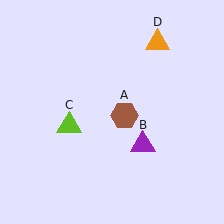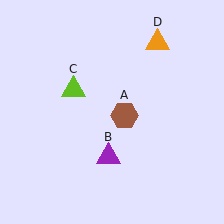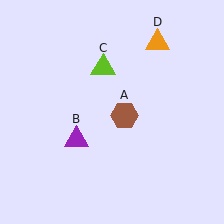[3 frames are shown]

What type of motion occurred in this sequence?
The purple triangle (object B), lime triangle (object C) rotated clockwise around the center of the scene.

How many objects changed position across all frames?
2 objects changed position: purple triangle (object B), lime triangle (object C).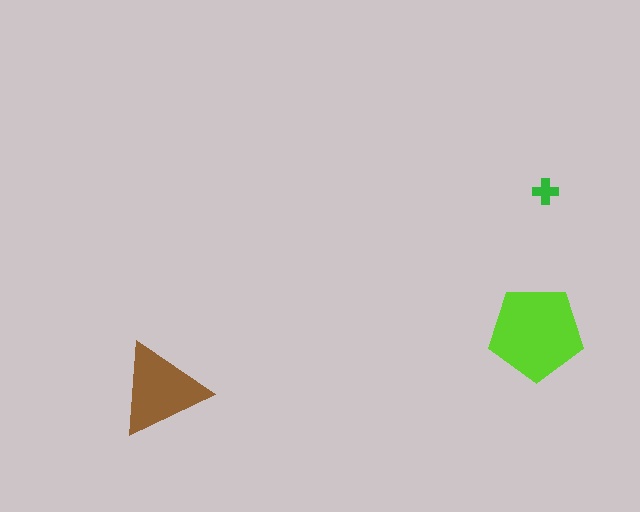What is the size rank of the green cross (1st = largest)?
3rd.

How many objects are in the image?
There are 3 objects in the image.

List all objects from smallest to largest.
The green cross, the brown triangle, the lime pentagon.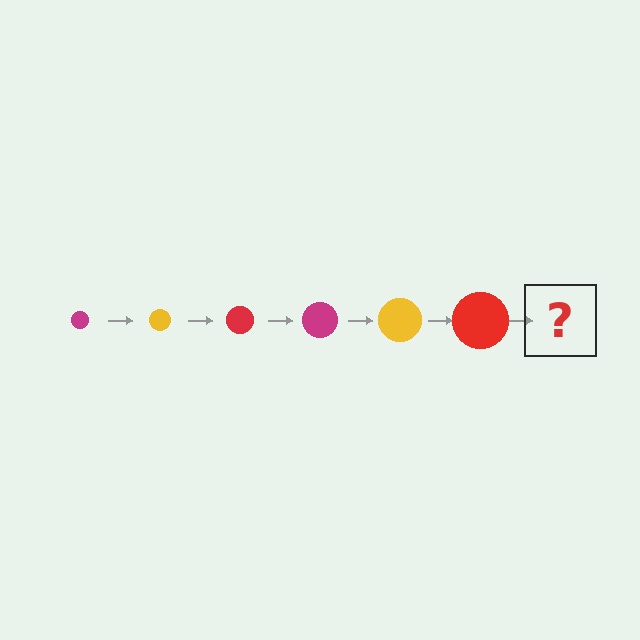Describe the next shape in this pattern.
It should be a magenta circle, larger than the previous one.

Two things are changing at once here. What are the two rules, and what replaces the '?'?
The two rules are that the circle grows larger each step and the color cycles through magenta, yellow, and red. The '?' should be a magenta circle, larger than the previous one.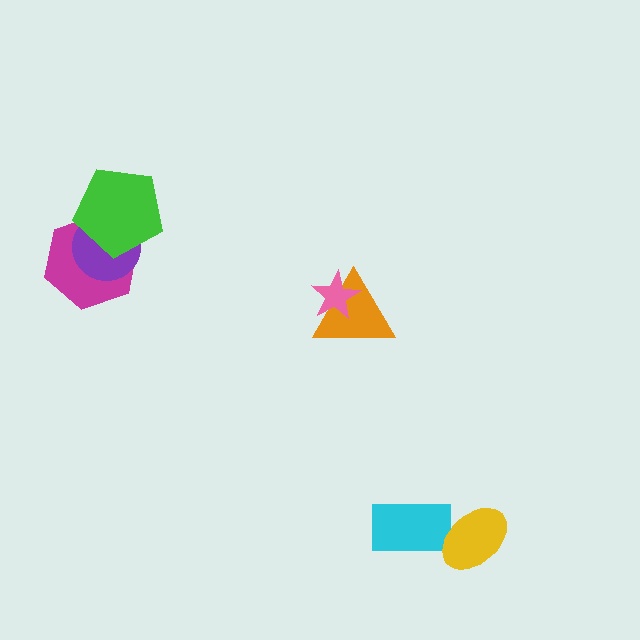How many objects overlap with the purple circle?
2 objects overlap with the purple circle.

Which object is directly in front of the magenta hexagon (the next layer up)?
The purple circle is directly in front of the magenta hexagon.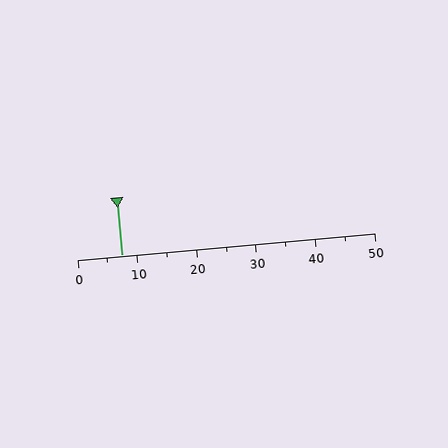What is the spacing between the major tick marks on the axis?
The major ticks are spaced 10 apart.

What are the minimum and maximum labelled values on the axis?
The axis runs from 0 to 50.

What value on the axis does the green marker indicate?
The marker indicates approximately 7.5.